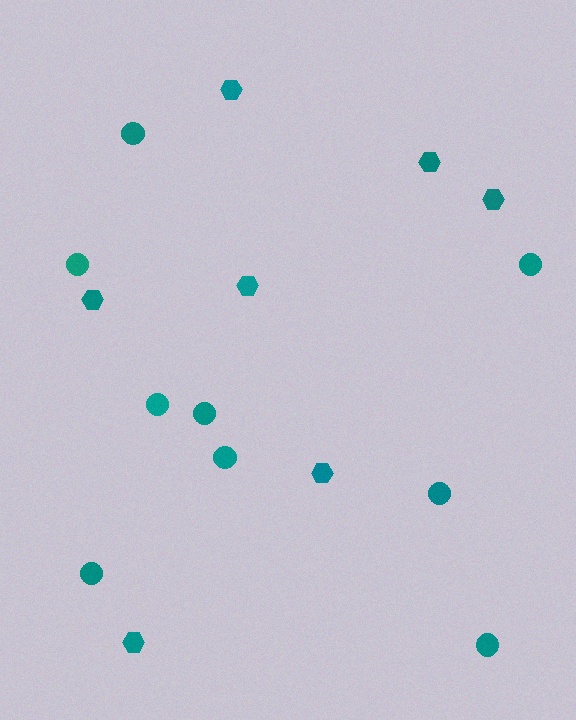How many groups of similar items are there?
There are 2 groups: one group of circles (9) and one group of hexagons (7).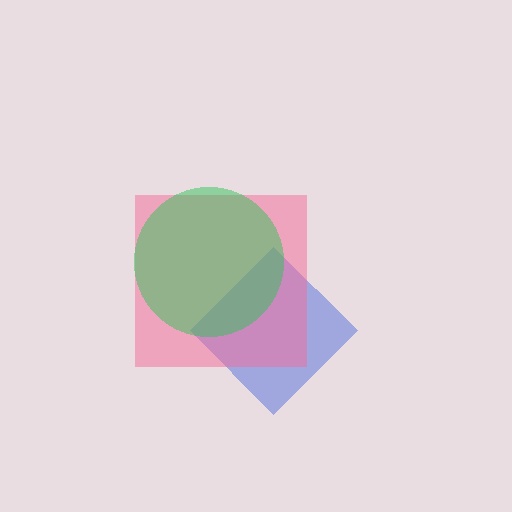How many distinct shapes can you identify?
There are 3 distinct shapes: a blue diamond, a pink square, a green circle.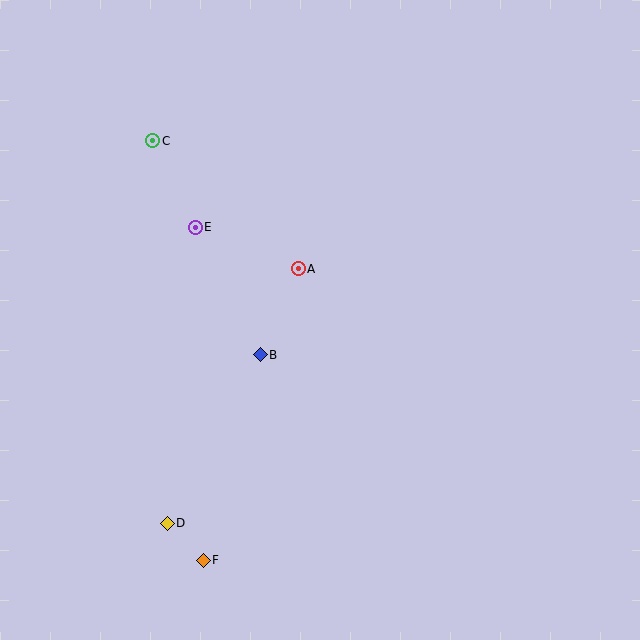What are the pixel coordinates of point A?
Point A is at (298, 269).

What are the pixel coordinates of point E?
Point E is at (195, 227).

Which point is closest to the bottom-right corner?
Point F is closest to the bottom-right corner.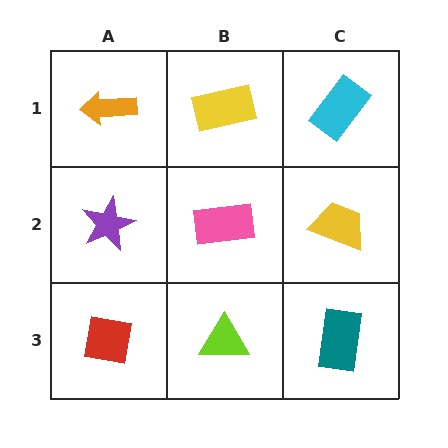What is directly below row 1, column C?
A yellow trapezoid.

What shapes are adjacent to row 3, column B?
A pink rectangle (row 2, column B), a red square (row 3, column A), a teal rectangle (row 3, column C).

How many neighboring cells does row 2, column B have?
4.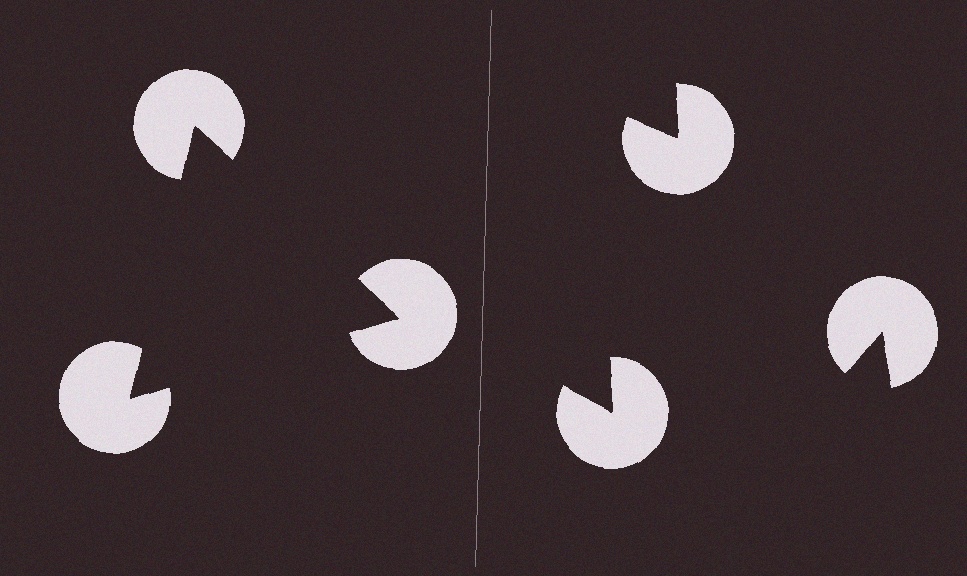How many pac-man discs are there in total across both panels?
6 — 3 on each side.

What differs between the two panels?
The pac-man discs are positioned identically on both sides; only the wedge orientations differ. On the left they align to a triangle; on the right they are misaligned.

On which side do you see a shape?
An illusory triangle appears on the left side. On the right side the wedge cuts are rotated, so no coherent shape forms.